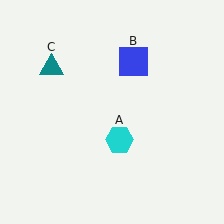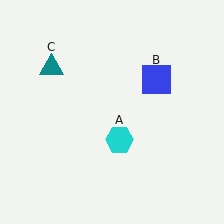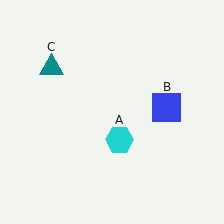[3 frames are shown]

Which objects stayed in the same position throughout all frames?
Cyan hexagon (object A) and teal triangle (object C) remained stationary.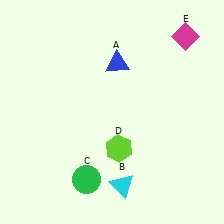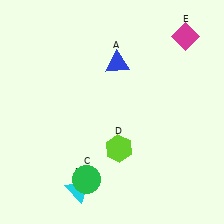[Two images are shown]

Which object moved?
The cyan triangle (B) moved left.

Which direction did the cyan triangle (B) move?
The cyan triangle (B) moved left.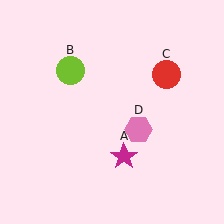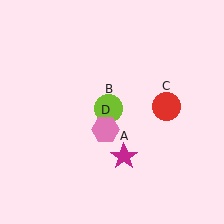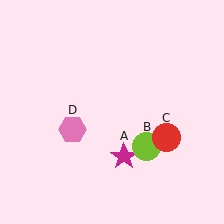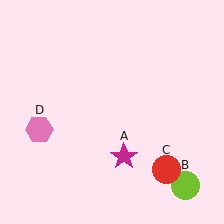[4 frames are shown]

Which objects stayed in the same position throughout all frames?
Magenta star (object A) remained stationary.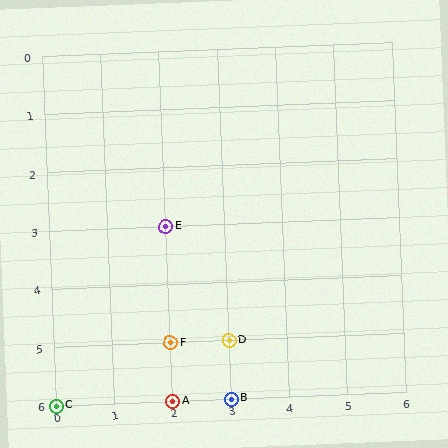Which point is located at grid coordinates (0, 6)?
Point C is at (0, 6).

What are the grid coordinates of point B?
Point B is at grid coordinates (3, 6).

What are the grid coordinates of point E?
Point E is at grid coordinates (2, 3).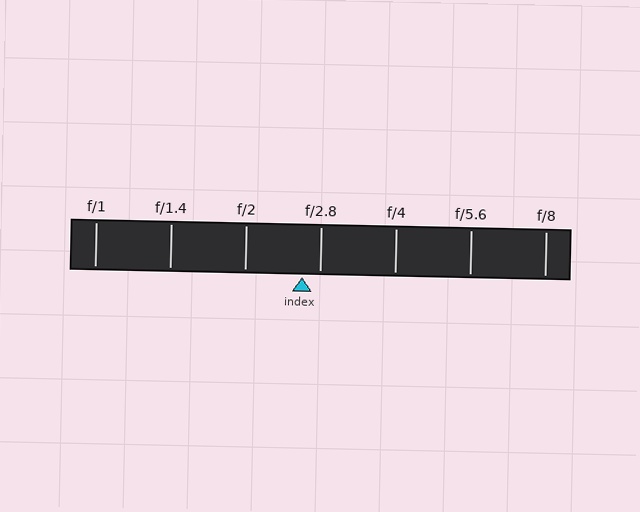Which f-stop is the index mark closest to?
The index mark is closest to f/2.8.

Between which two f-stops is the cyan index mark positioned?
The index mark is between f/2 and f/2.8.